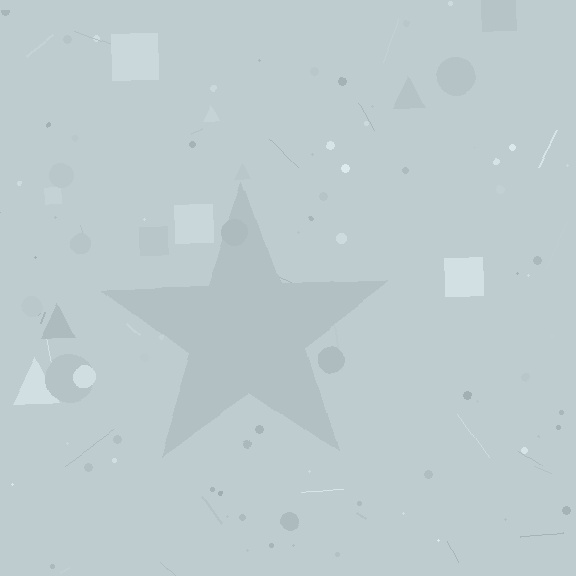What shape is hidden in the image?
A star is hidden in the image.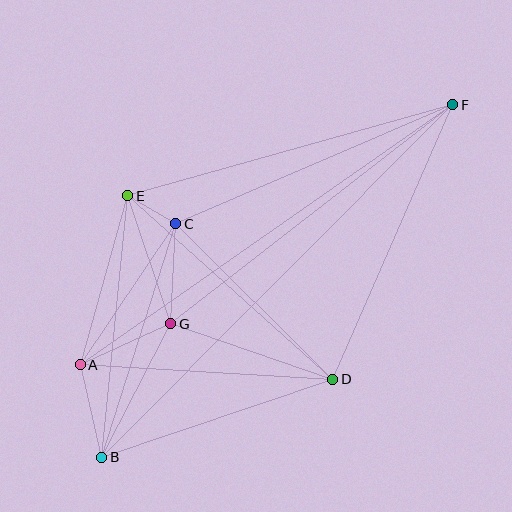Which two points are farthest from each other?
Points B and F are farthest from each other.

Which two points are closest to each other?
Points C and E are closest to each other.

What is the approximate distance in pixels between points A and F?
The distance between A and F is approximately 454 pixels.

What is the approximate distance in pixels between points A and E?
The distance between A and E is approximately 175 pixels.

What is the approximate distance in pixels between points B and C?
The distance between B and C is approximately 245 pixels.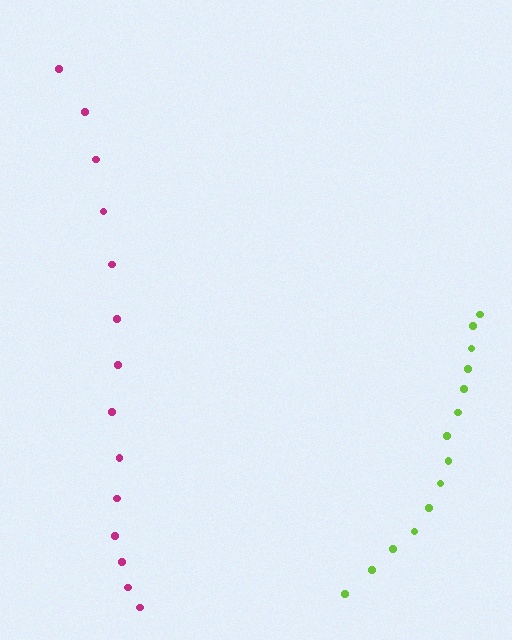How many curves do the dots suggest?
There are 2 distinct paths.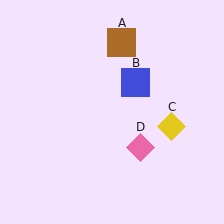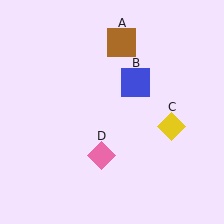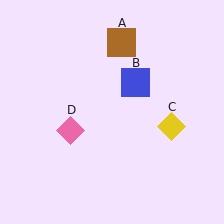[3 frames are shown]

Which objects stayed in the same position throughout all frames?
Brown square (object A) and blue square (object B) and yellow diamond (object C) remained stationary.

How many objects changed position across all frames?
1 object changed position: pink diamond (object D).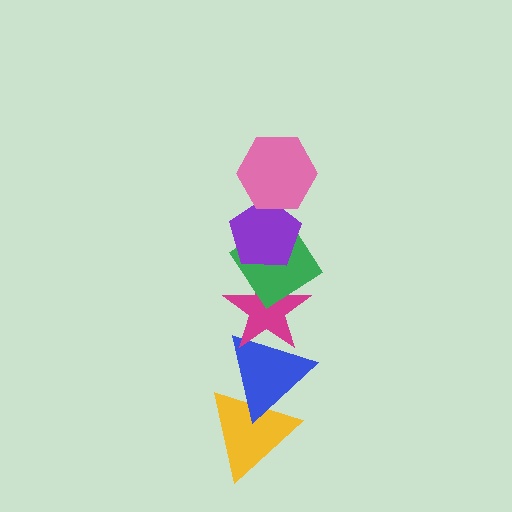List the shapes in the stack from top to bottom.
From top to bottom: the pink hexagon, the purple pentagon, the green diamond, the magenta star, the blue triangle, the yellow triangle.